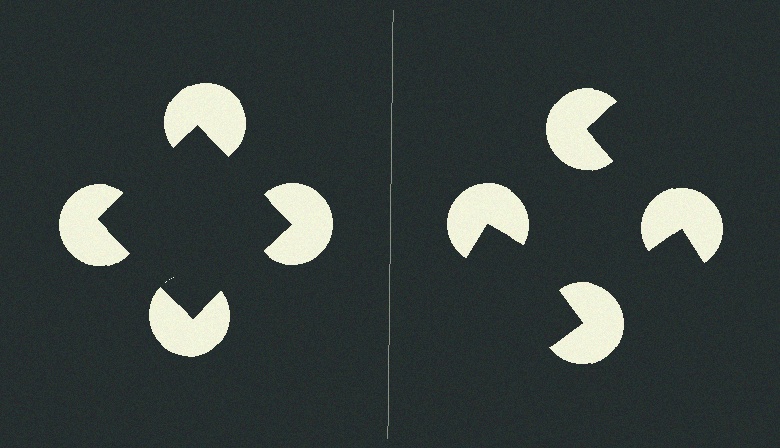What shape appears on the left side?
An illusory square.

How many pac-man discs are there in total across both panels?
8 — 4 on each side.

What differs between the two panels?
The pac-man discs are positioned identically on both sides; only the wedge orientations differ. On the left they align to a square; on the right they are misaligned.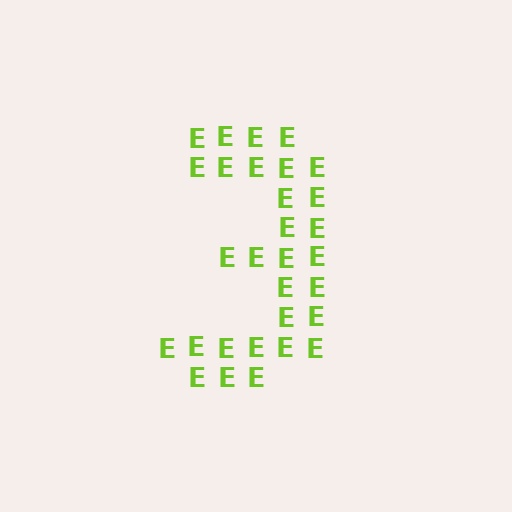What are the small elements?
The small elements are letter E's.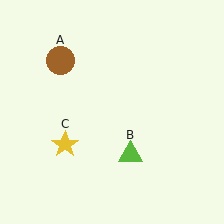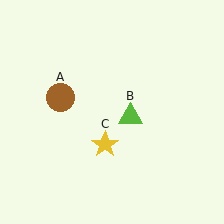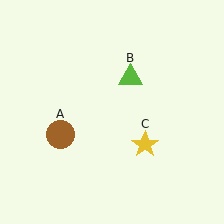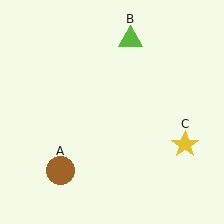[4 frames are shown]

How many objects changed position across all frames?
3 objects changed position: brown circle (object A), lime triangle (object B), yellow star (object C).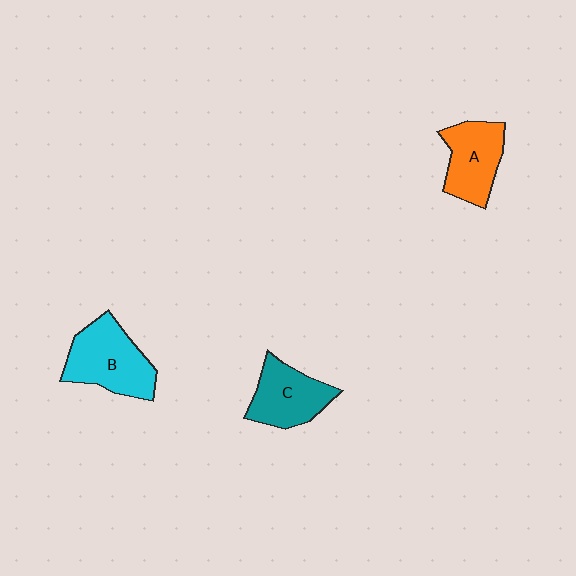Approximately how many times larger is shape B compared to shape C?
Approximately 1.2 times.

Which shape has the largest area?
Shape B (cyan).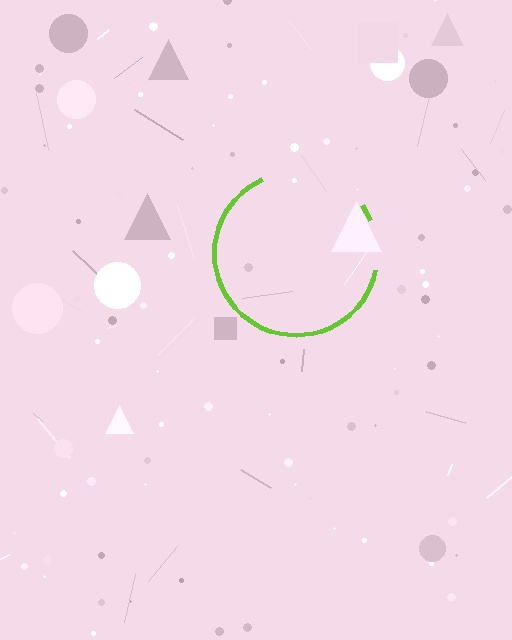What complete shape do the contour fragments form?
The contour fragments form a circle.